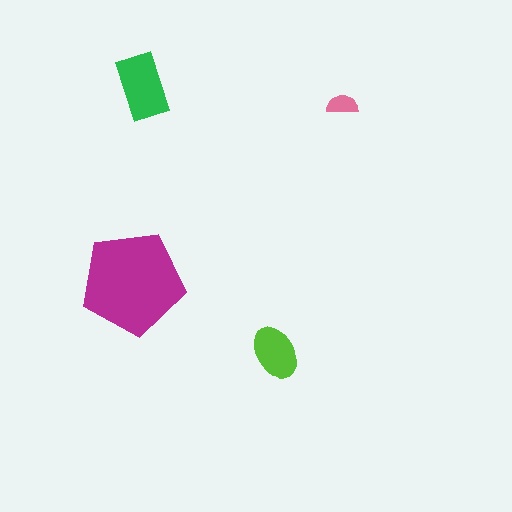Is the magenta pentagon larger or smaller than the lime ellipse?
Larger.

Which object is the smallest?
The pink semicircle.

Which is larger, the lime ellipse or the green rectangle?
The green rectangle.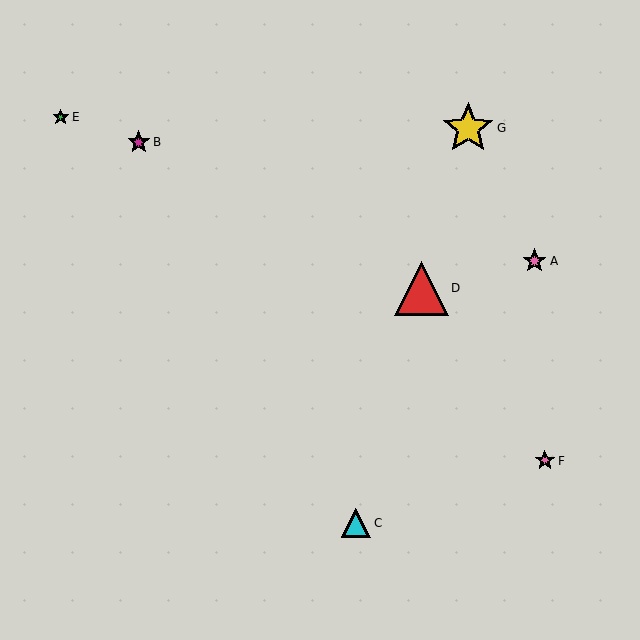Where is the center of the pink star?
The center of the pink star is at (535, 261).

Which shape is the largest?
The red triangle (labeled D) is the largest.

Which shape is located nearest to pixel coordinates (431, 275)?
The red triangle (labeled D) at (421, 288) is nearest to that location.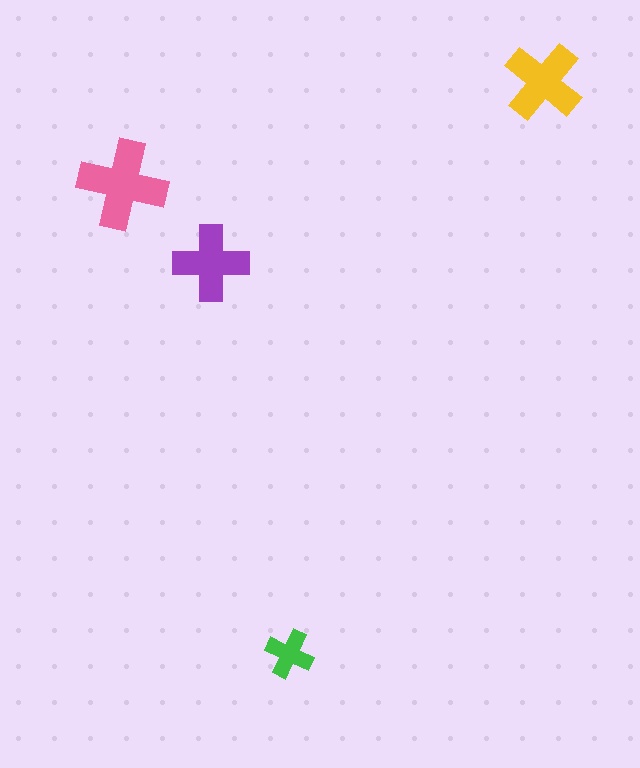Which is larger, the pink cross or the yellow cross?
The pink one.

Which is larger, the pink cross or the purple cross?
The pink one.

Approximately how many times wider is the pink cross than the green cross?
About 2 times wider.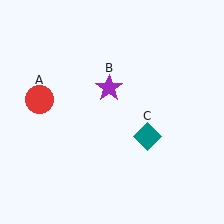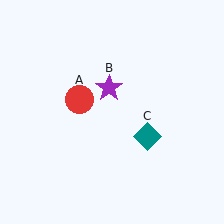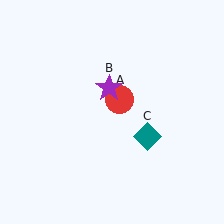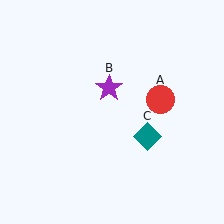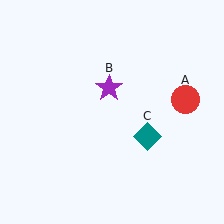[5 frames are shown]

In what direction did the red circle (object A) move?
The red circle (object A) moved right.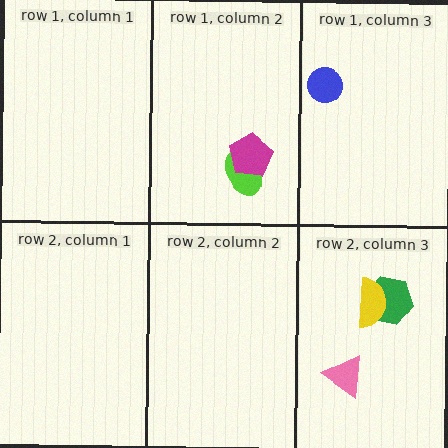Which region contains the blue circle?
The row 1, column 3 region.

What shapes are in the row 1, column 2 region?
The lime ellipse, the magenta pentagon.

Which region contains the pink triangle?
The row 2, column 3 region.